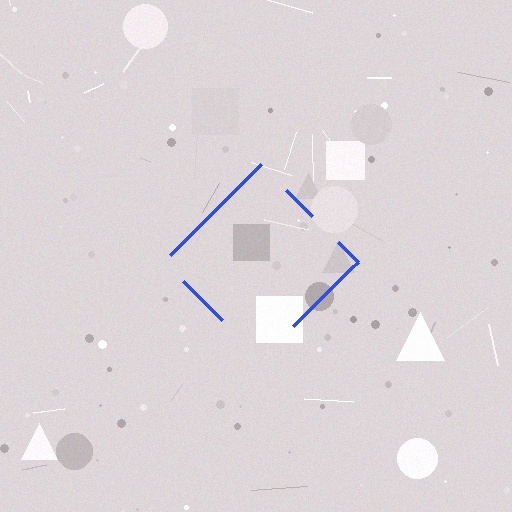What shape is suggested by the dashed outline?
The dashed outline suggests a diamond.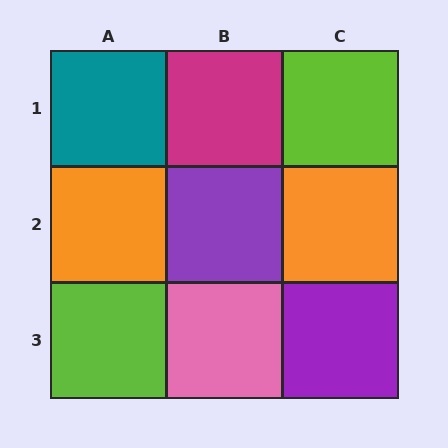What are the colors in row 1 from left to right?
Teal, magenta, lime.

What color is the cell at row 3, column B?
Pink.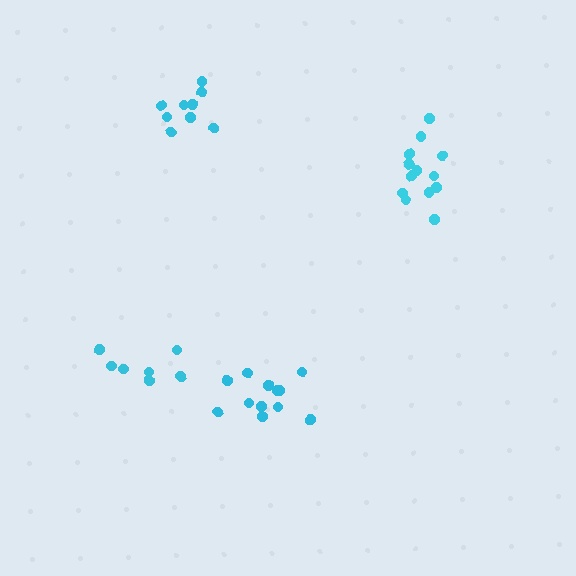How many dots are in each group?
Group 1: 7 dots, Group 2: 12 dots, Group 3: 9 dots, Group 4: 13 dots (41 total).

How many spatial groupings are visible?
There are 4 spatial groupings.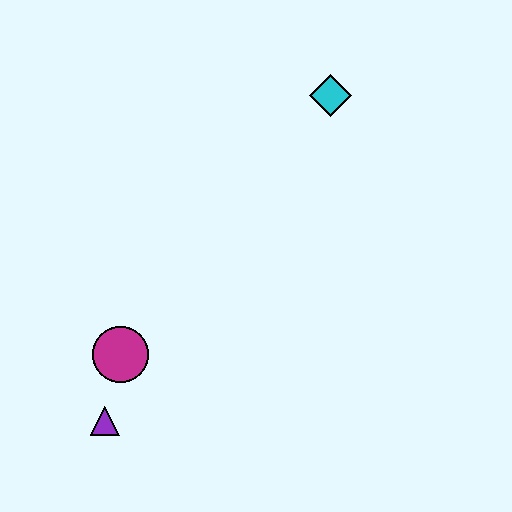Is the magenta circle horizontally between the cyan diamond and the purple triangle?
Yes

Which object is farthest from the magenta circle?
The cyan diamond is farthest from the magenta circle.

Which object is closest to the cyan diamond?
The magenta circle is closest to the cyan diamond.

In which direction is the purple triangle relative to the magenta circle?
The purple triangle is below the magenta circle.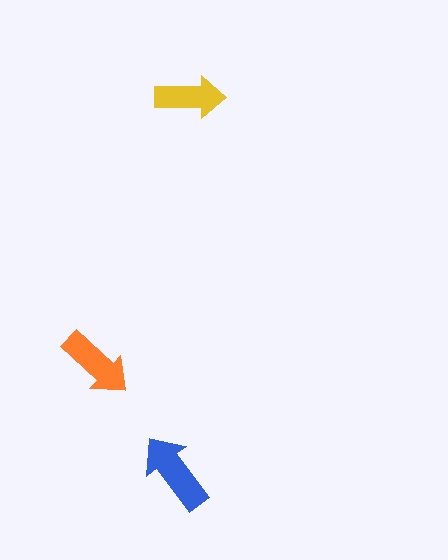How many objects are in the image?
There are 3 objects in the image.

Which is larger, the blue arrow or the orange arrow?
The blue one.